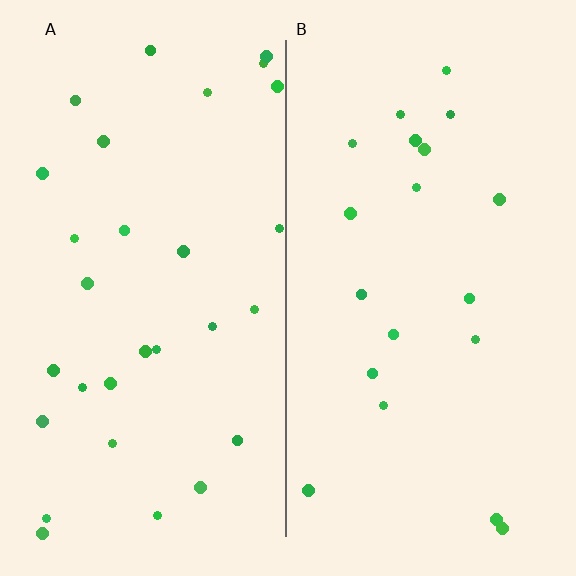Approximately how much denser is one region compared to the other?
Approximately 1.5× — region A over region B.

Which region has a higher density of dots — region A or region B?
A (the left).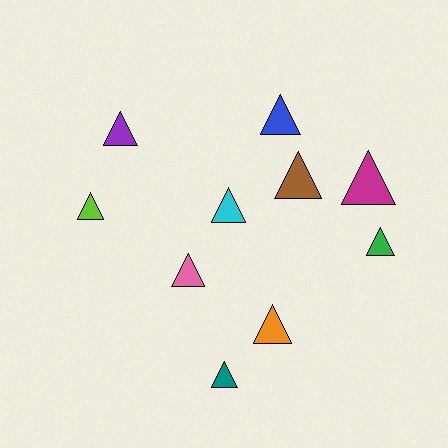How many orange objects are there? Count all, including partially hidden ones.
There is 1 orange object.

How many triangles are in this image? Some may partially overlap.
There are 10 triangles.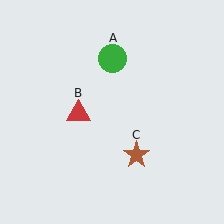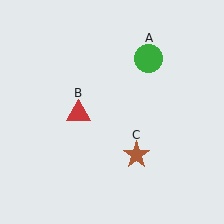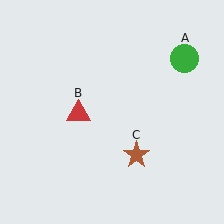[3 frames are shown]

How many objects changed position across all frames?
1 object changed position: green circle (object A).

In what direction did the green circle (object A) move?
The green circle (object A) moved right.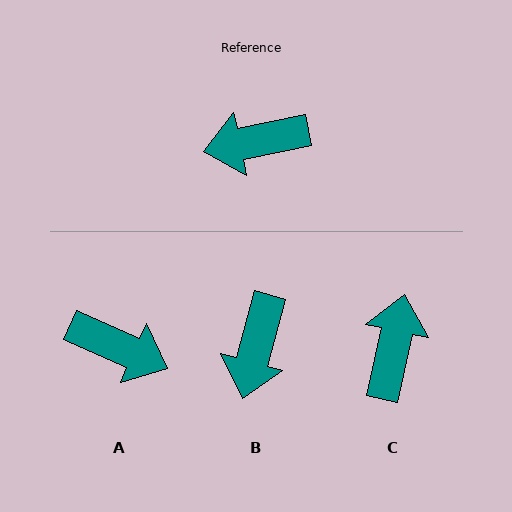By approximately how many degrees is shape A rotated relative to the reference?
Approximately 145 degrees counter-clockwise.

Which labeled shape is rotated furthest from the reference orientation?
A, about 145 degrees away.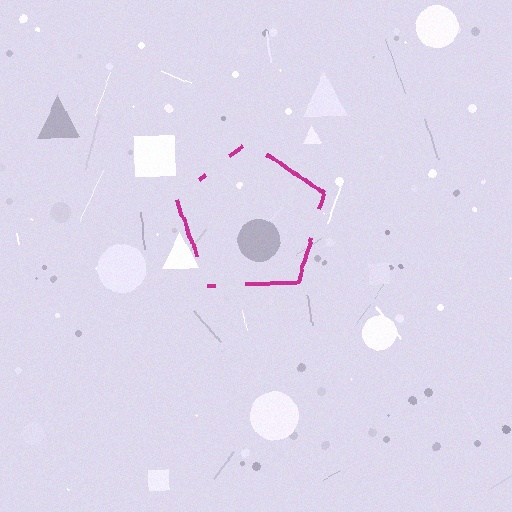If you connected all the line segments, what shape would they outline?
They would outline a pentagon.